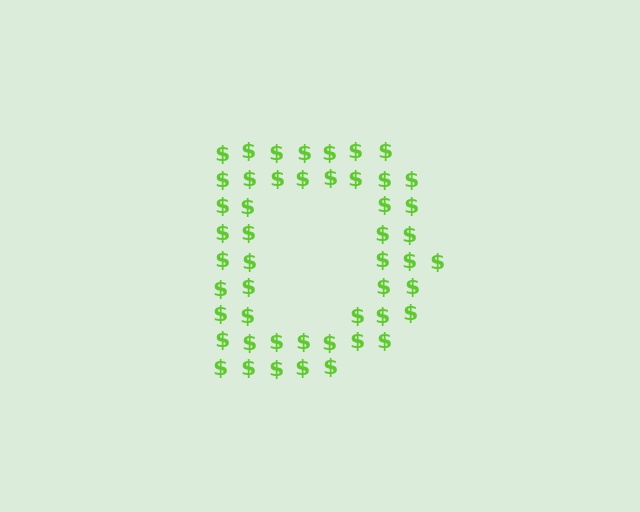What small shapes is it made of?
It is made of small dollar signs.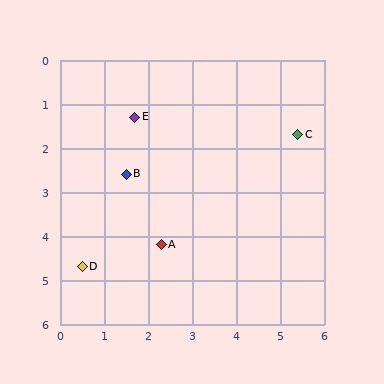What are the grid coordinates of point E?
Point E is at approximately (1.7, 1.3).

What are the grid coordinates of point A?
Point A is at approximately (2.3, 4.2).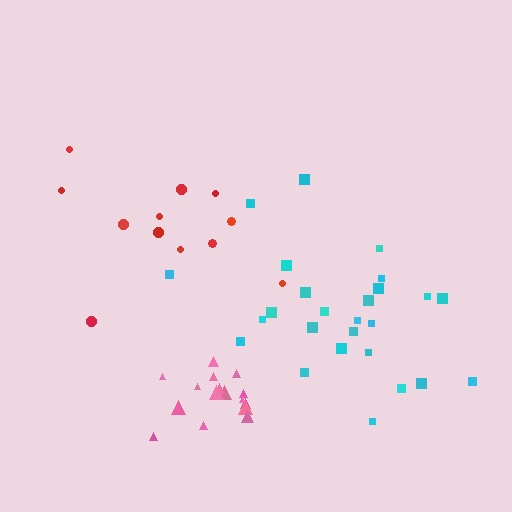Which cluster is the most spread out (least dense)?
Red.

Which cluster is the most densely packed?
Pink.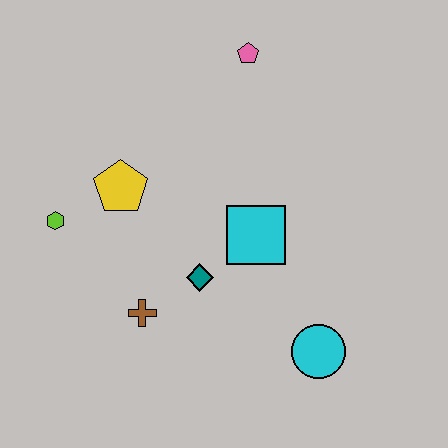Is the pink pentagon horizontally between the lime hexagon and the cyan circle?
Yes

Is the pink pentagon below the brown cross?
No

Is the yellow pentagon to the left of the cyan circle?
Yes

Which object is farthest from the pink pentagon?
The cyan circle is farthest from the pink pentagon.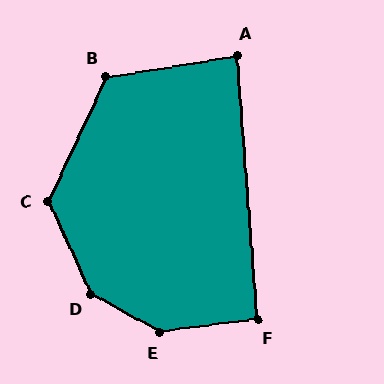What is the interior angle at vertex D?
Approximately 143 degrees (obtuse).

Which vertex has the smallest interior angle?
A, at approximately 85 degrees.